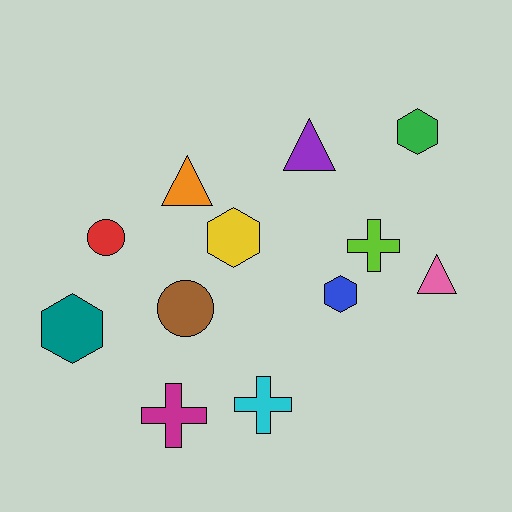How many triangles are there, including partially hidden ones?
There are 3 triangles.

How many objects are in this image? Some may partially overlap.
There are 12 objects.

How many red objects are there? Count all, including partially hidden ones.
There is 1 red object.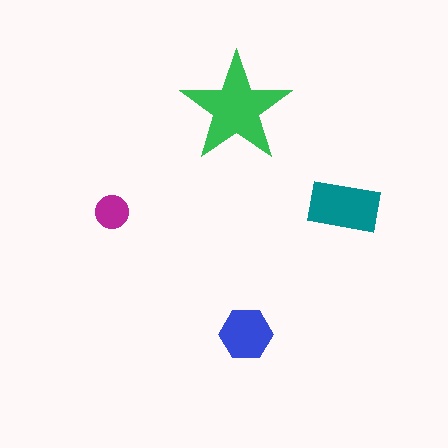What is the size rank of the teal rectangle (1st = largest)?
2nd.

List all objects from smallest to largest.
The magenta circle, the blue hexagon, the teal rectangle, the green star.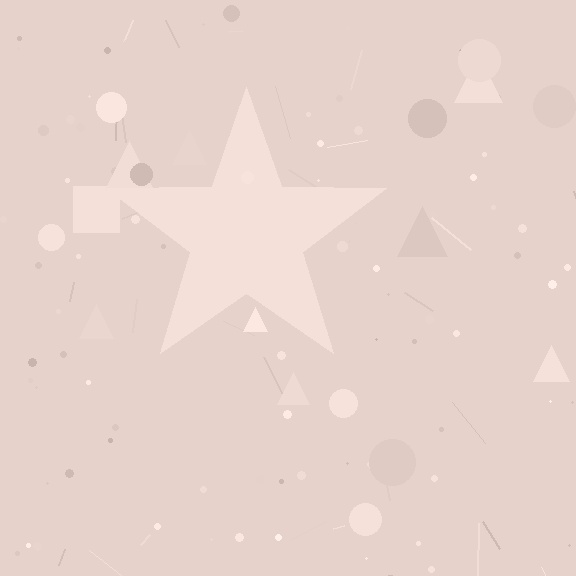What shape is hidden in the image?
A star is hidden in the image.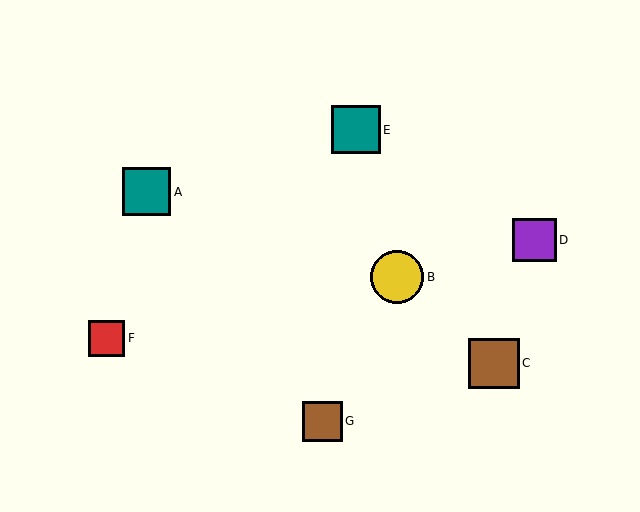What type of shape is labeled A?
Shape A is a teal square.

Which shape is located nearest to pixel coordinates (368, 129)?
The teal square (labeled E) at (356, 130) is nearest to that location.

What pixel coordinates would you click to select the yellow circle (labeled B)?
Click at (397, 277) to select the yellow circle B.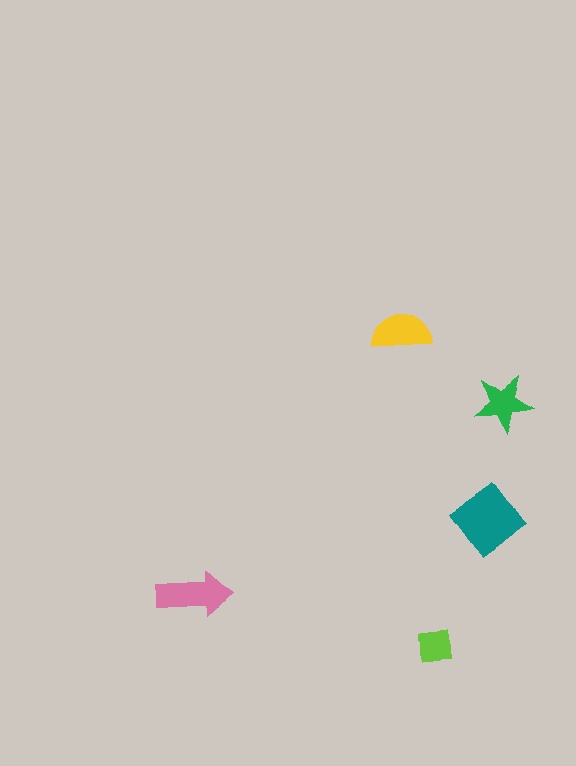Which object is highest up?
The yellow semicircle is topmost.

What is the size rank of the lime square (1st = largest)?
5th.